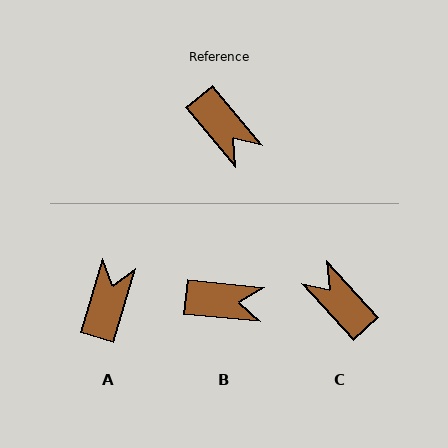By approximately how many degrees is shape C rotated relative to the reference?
Approximately 177 degrees clockwise.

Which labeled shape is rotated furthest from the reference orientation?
C, about 177 degrees away.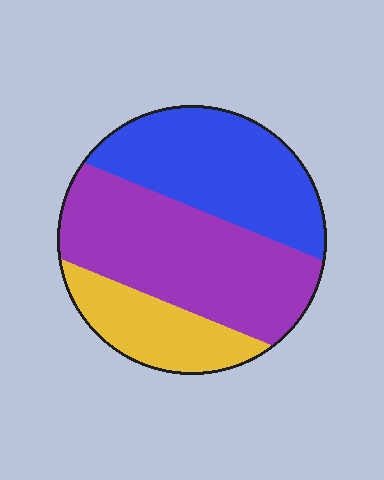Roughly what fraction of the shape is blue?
Blue takes up about three eighths (3/8) of the shape.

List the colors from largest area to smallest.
From largest to smallest: purple, blue, yellow.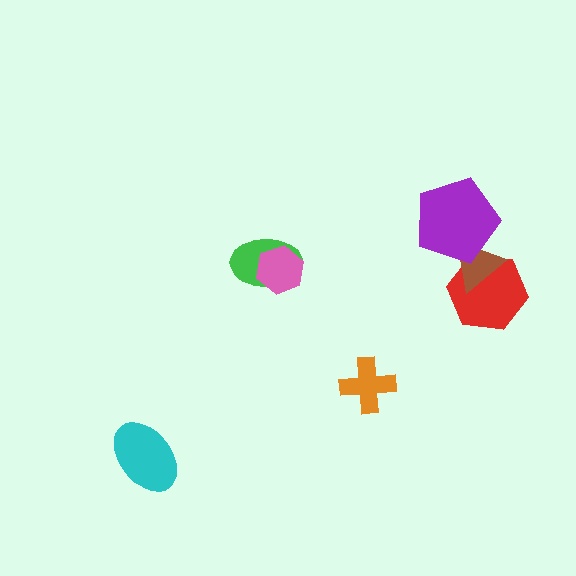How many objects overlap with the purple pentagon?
1 object overlaps with the purple pentagon.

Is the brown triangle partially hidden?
Yes, it is partially covered by another shape.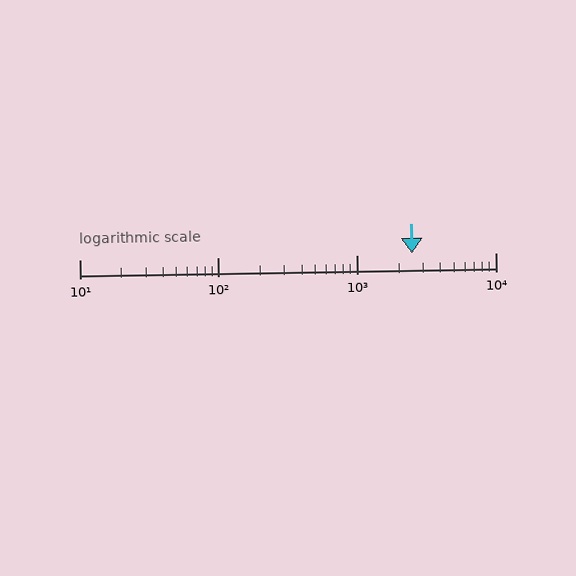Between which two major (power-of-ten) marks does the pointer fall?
The pointer is between 1000 and 10000.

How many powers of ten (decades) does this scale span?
The scale spans 3 decades, from 10 to 10000.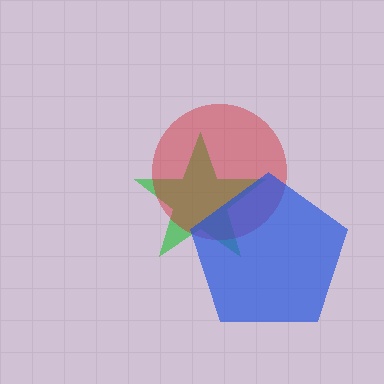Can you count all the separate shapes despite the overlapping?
Yes, there are 3 separate shapes.